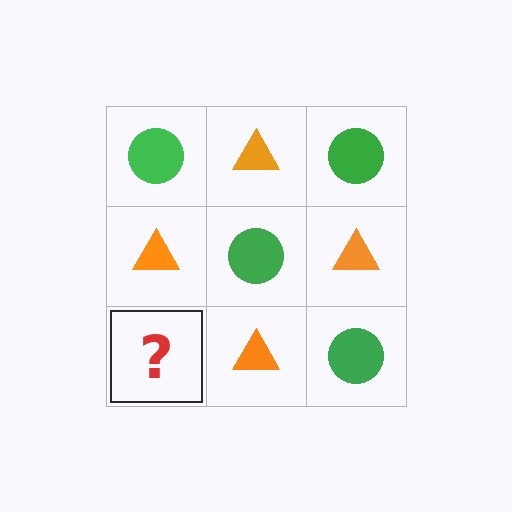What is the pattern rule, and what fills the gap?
The rule is that it alternates green circle and orange triangle in a checkerboard pattern. The gap should be filled with a green circle.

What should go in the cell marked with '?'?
The missing cell should contain a green circle.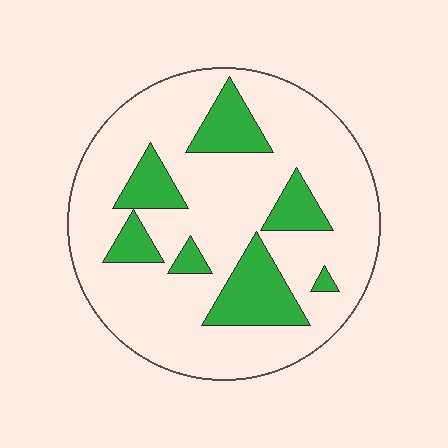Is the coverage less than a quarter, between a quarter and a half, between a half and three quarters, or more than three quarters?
Less than a quarter.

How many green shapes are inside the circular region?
7.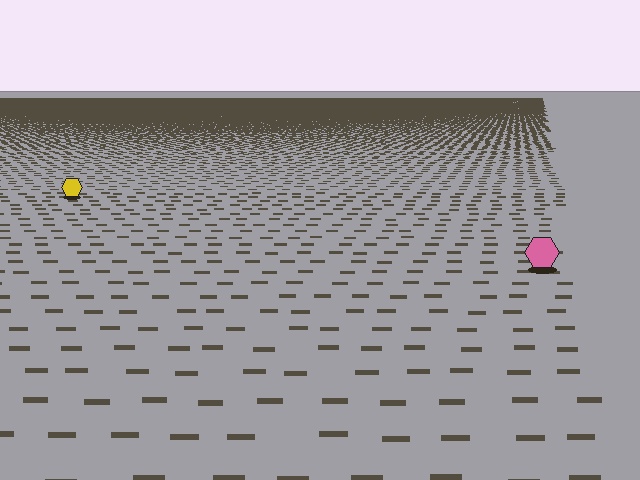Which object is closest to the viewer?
The pink hexagon is closest. The texture marks near it are larger and more spread out.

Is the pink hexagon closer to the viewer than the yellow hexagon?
Yes. The pink hexagon is closer — you can tell from the texture gradient: the ground texture is coarser near it.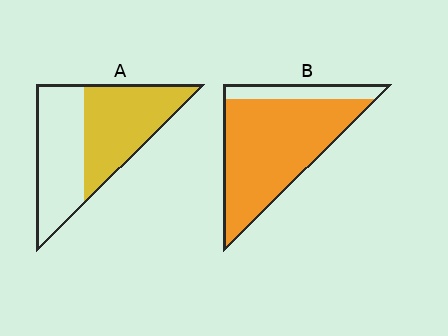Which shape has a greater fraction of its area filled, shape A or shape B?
Shape B.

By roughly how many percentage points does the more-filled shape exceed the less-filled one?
By roughly 30 percentage points (B over A).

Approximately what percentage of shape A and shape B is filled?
A is approximately 50% and B is approximately 85%.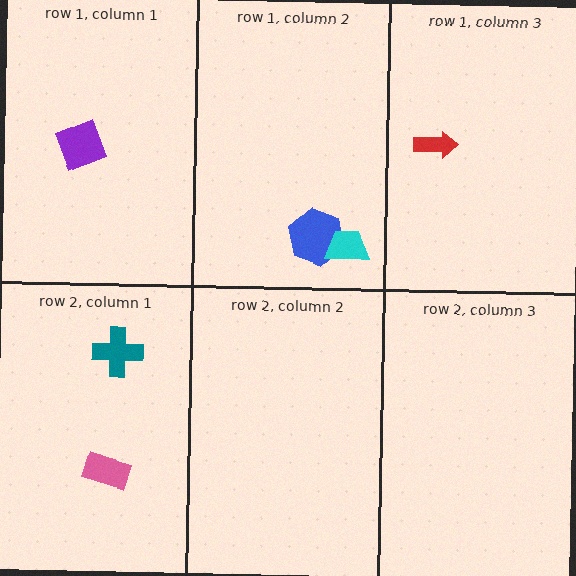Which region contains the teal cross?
The row 2, column 1 region.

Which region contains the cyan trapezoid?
The row 1, column 2 region.